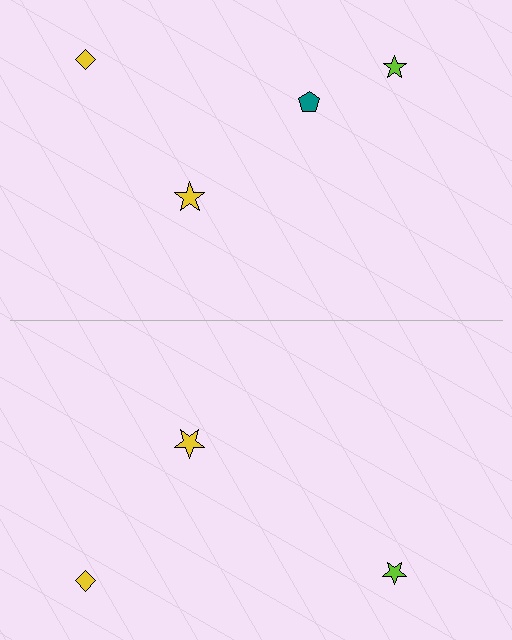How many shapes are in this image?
There are 7 shapes in this image.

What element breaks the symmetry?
A teal pentagon is missing from the bottom side.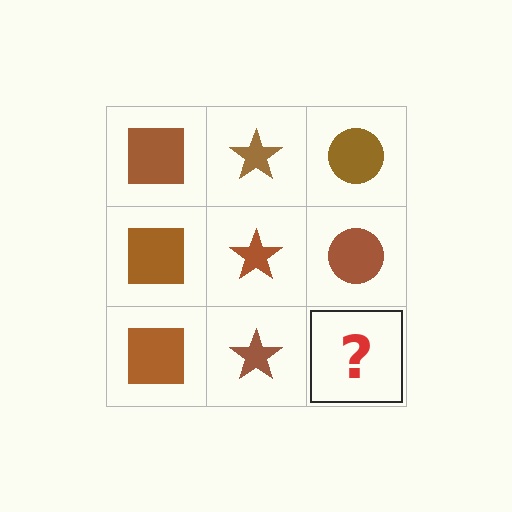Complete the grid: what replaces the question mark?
The question mark should be replaced with a brown circle.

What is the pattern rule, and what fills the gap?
The rule is that each column has a consistent shape. The gap should be filled with a brown circle.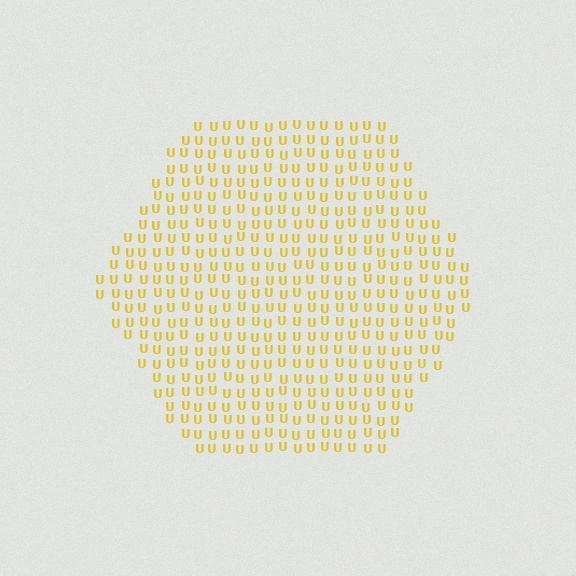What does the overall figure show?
The overall figure shows a hexagon.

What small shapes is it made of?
It is made of small letter U's.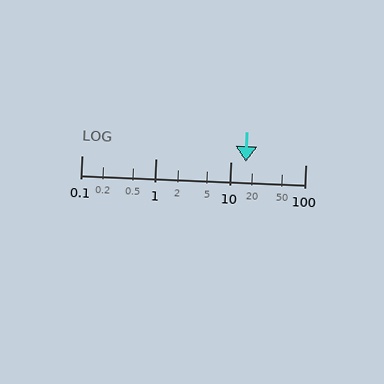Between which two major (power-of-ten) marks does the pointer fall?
The pointer is between 10 and 100.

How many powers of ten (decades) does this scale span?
The scale spans 3 decades, from 0.1 to 100.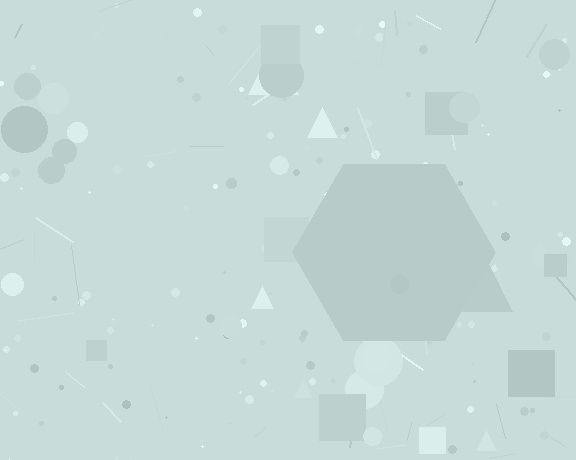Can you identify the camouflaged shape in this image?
The camouflaged shape is a hexagon.